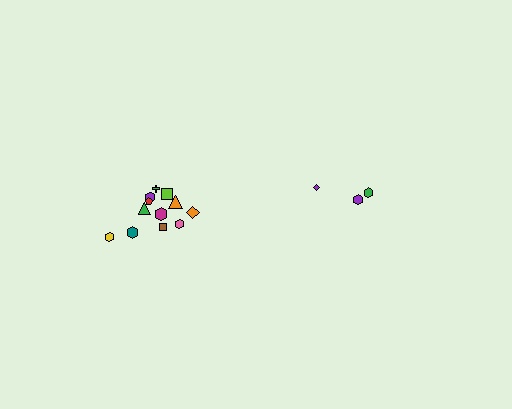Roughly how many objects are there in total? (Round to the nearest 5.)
Roughly 15 objects in total.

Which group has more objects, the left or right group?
The left group.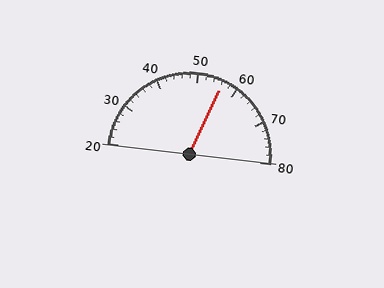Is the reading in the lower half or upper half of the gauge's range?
The reading is in the upper half of the range (20 to 80).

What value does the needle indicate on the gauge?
The needle indicates approximately 56.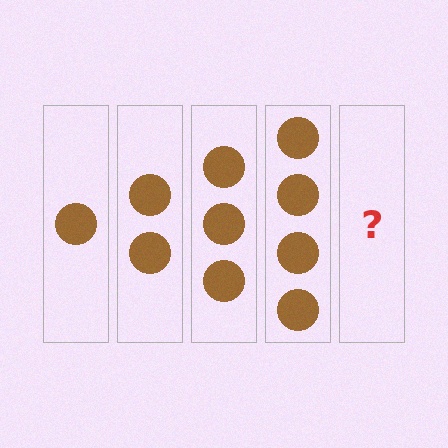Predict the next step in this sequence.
The next step is 5 circles.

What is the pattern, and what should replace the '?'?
The pattern is that each step adds one more circle. The '?' should be 5 circles.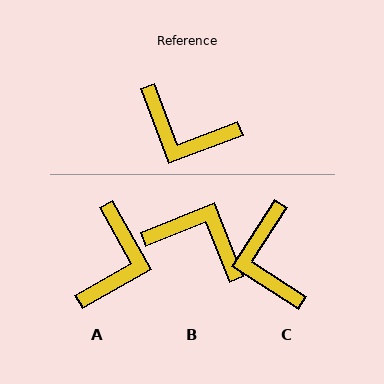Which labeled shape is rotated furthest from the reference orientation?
B, about 178 degrees away.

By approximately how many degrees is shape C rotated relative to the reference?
Approximately 53 degrees clockwise.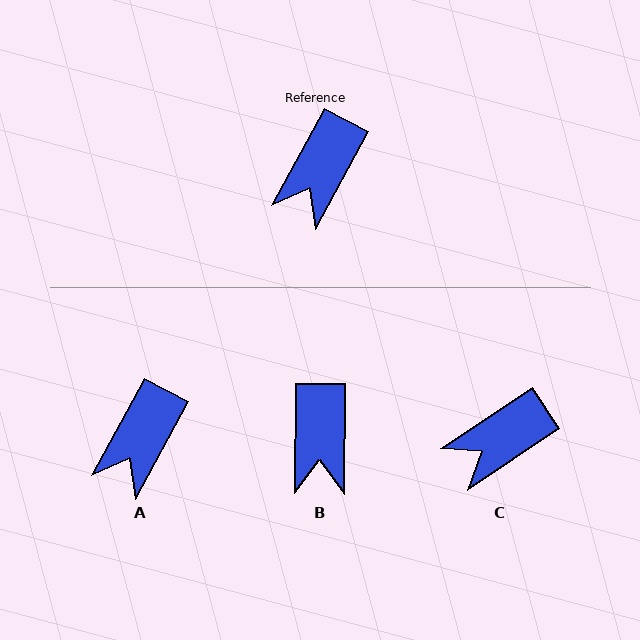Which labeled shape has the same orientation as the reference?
A.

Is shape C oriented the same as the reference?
No, it is off by about 28 degrees.